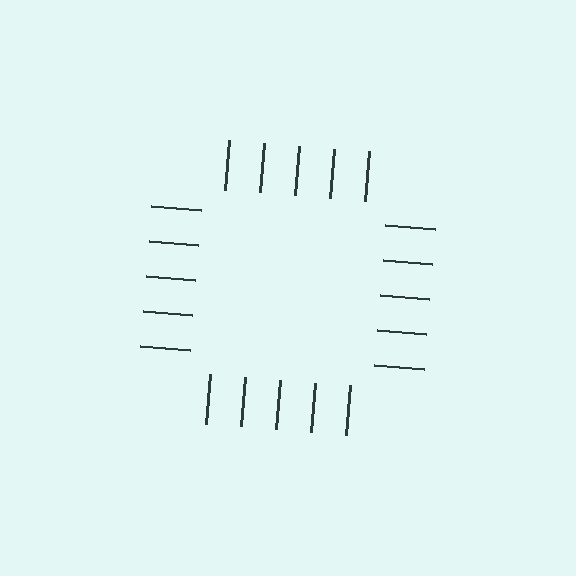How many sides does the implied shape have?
4 sides — the line-ends trace a square.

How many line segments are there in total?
20 — 5 along each of the 4 edges.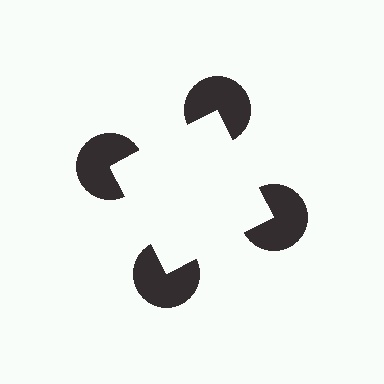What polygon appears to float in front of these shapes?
An illusory square — its edges are inferred from the aligned wedge cuts in the pac-man discs, not physically drawn.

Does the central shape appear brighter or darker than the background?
It typically appears slightly brighter than the background, even though no actual brightness change is drawn.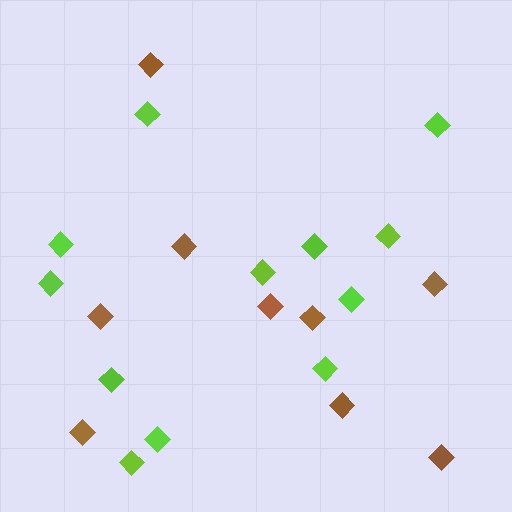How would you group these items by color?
There are 2 groups: one group of brown diamonds (9) and one group of lime diamonds (12).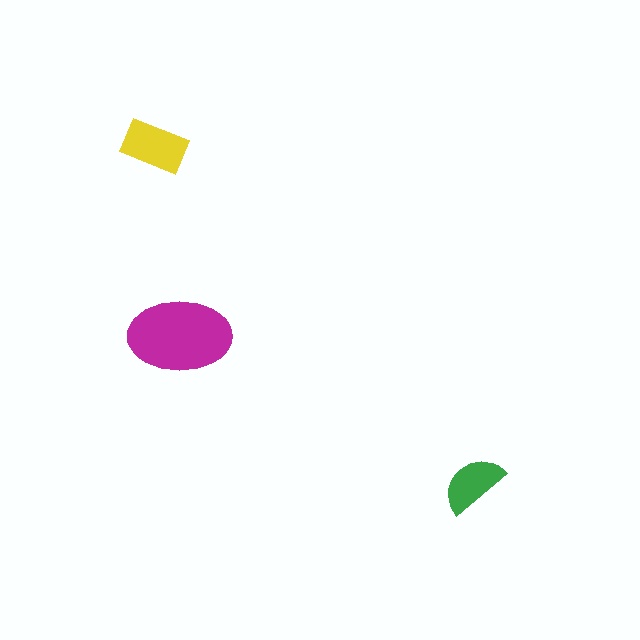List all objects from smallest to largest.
The green semicircle, the yellow rectangle, the magenta ellipse.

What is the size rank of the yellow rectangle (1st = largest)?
2nd.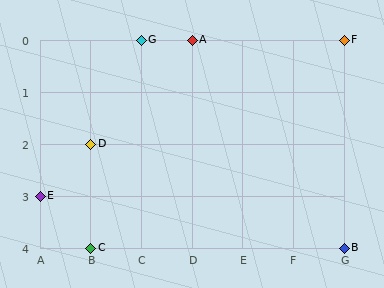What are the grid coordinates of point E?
Point E is at grid coordinates (A, 3).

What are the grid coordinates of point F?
Point F is at grid coordinates (G, 0).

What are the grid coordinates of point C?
Point C is at grid coordinates (B, 4).